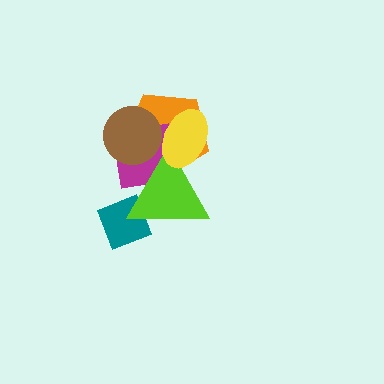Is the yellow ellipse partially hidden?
No, no other shape covers it.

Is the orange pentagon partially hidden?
Yes, it is partially covered by another shape.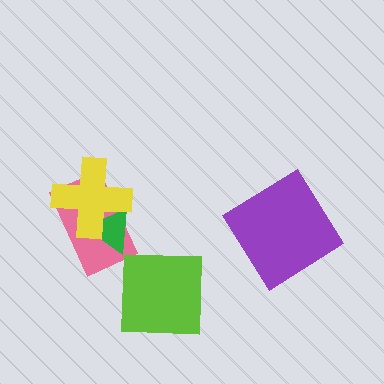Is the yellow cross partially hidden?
No, no other shape covers it.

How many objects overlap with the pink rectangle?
2 objects overlap with the pink rectangle.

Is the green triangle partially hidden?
Yes, it is partially covered by another shape.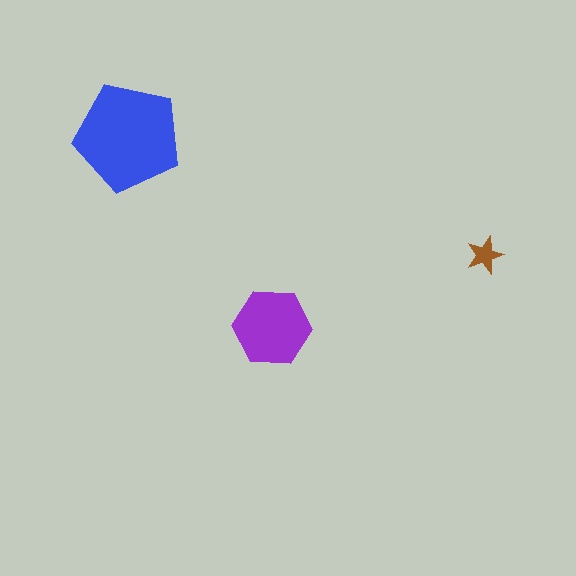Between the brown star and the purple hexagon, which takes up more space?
The purple hexagon.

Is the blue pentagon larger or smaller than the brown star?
Larger.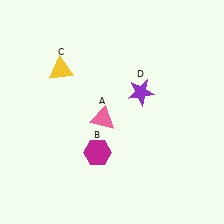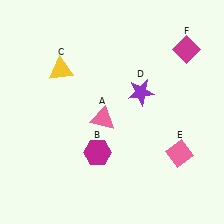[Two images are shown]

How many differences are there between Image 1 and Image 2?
There are 2 differences between the two images.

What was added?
A pink diamond (E), a magenta diamond (F) were added in Image 2.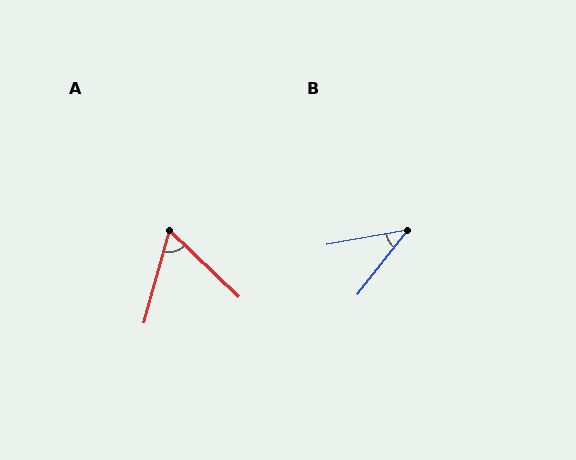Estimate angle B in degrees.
Approximately 42 degrees.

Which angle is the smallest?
B, at approximately 42 degrees.